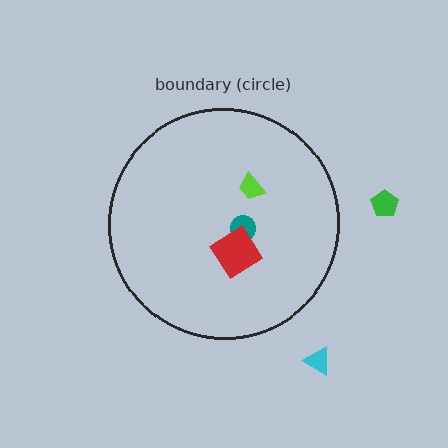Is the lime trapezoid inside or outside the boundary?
Inside.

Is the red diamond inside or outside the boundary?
Inside.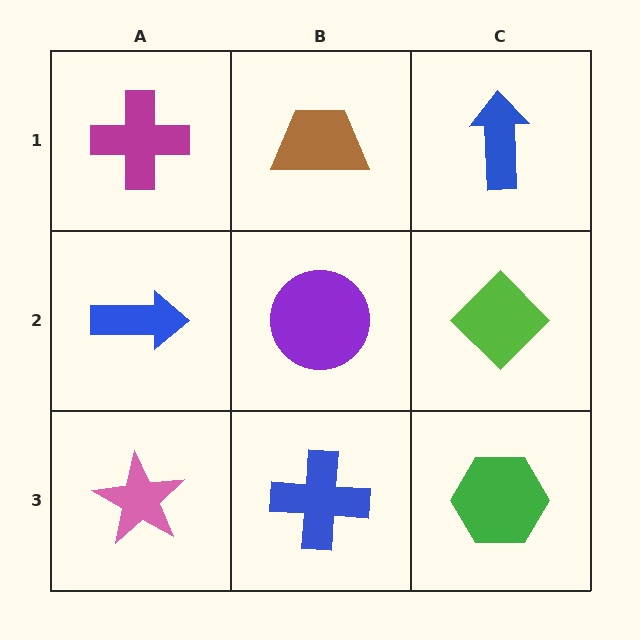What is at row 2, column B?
A purple circle.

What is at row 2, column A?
A blue arrow.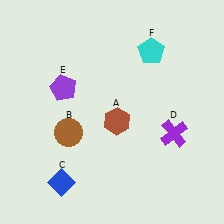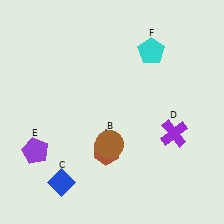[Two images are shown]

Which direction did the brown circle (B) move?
The brown circle (B) moved right.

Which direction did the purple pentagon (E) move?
The purple pentagon (E) moved down.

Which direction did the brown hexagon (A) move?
The brown hexagon (A) moved down.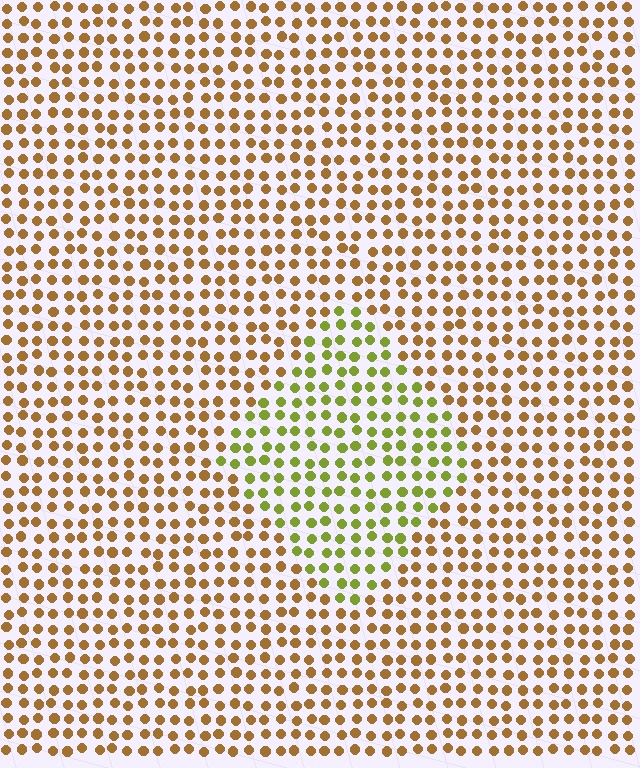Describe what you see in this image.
The image is filled with small brown elements in a uniform arrangement. A diamond-shaped region is visible where the elements are tinted to a slightly different hue, forming a subtle color boundary.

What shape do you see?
I see a diamond.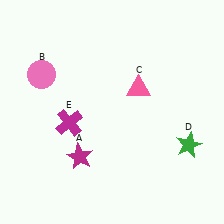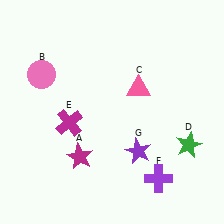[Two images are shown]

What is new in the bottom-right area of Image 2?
A purple star (G) was added in the bottom-right area of Image 2.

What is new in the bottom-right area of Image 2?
A purple cross (F) was added in the bottom-right area of Image 2.